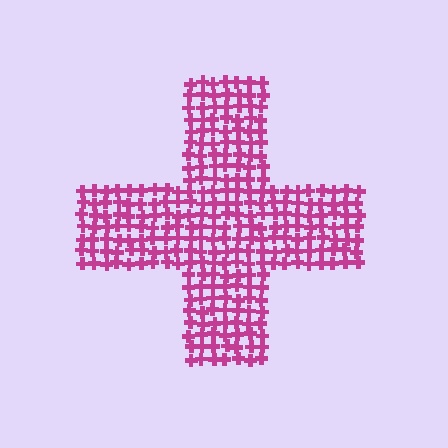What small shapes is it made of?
It is made of small crosses.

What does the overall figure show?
The overall figure shows a cross.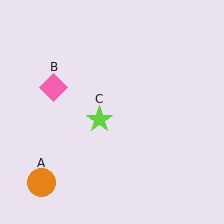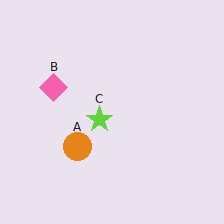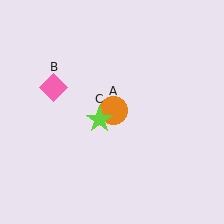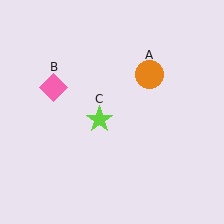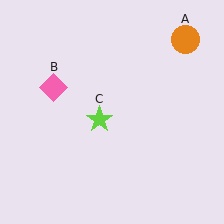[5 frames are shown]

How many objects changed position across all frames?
1 object changed position: orange circle (object A).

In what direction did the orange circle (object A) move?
The orange circle (object A) moved up and to the right.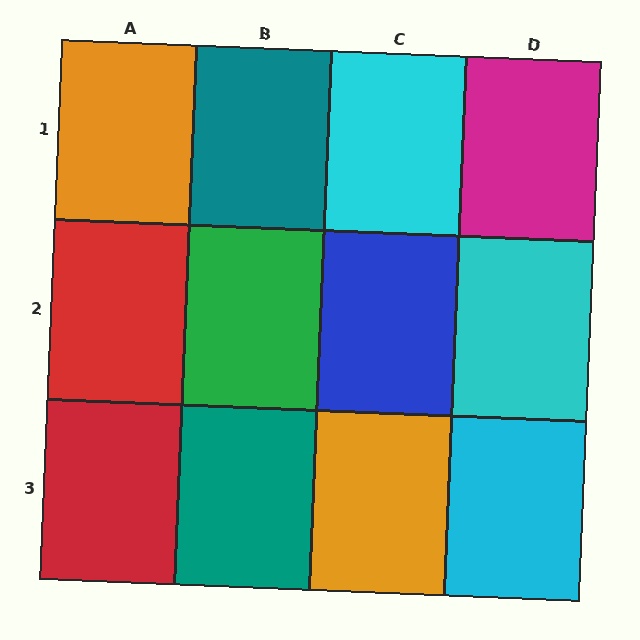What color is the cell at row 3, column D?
Cyan.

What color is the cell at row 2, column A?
Red.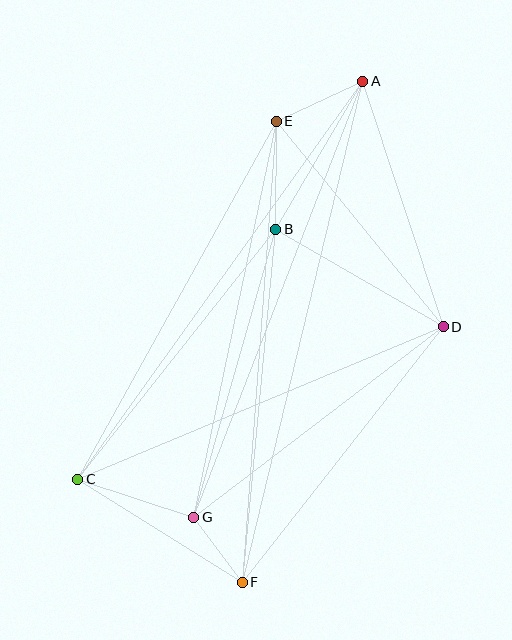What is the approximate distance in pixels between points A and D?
The distance between A and D is approximately 259 pixels.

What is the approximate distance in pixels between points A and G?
The distance between A and G is approximately 468 pixels.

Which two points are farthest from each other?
Points A and F are farthest from each other.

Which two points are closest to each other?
Points F and G are closest to each other.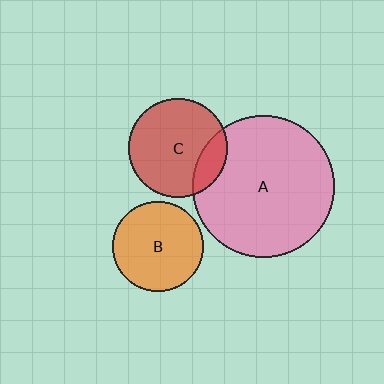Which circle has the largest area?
Circle A (pink).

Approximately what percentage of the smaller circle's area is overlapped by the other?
Approximately 20%.